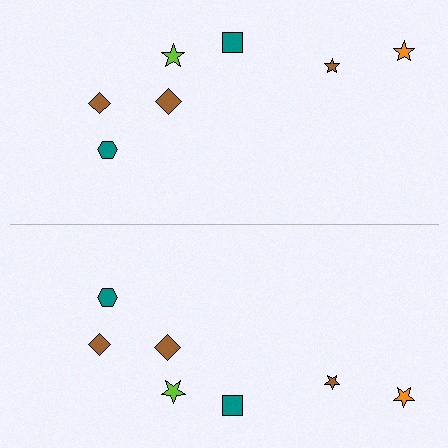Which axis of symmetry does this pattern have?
The pattern has a horizontal axis of symmetry running through the center of the image.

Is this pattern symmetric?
Yes, this pattern has bilateral (reflection) symmetry.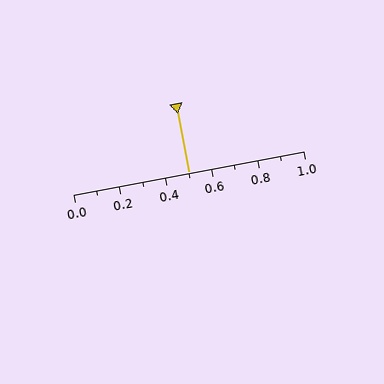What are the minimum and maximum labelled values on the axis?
The axis runs from 0.0 to 1.0.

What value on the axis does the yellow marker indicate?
The marker indicates approximately 0.5.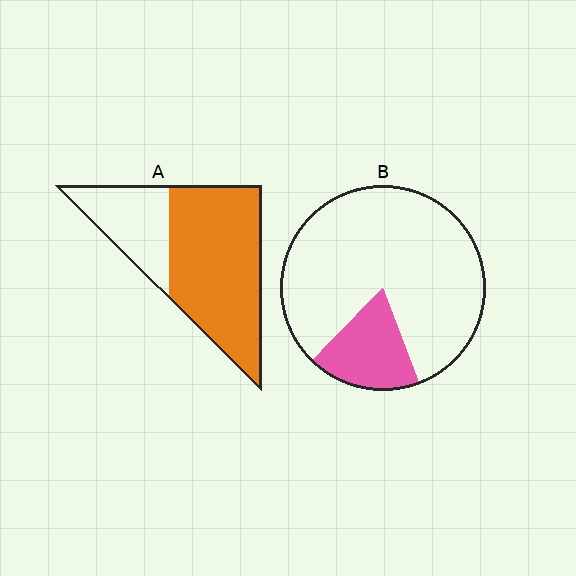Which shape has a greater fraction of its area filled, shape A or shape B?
Shape A.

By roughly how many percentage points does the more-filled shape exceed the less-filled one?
By roughly 50 percentage points (A over B).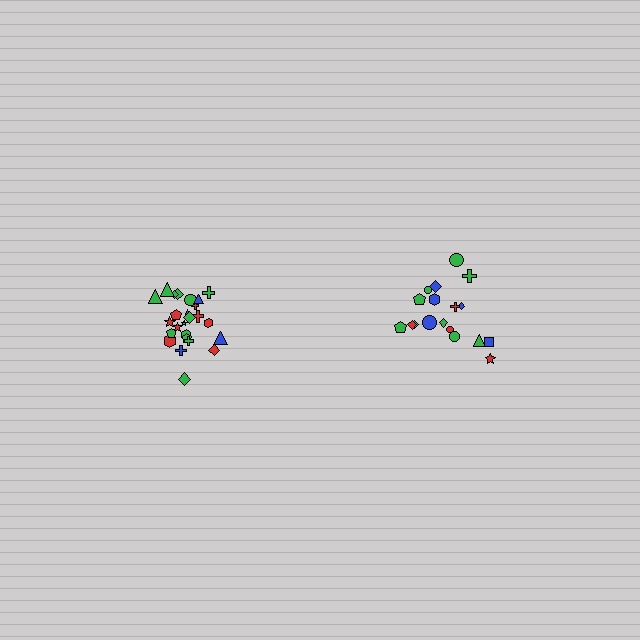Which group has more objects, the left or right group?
The left group.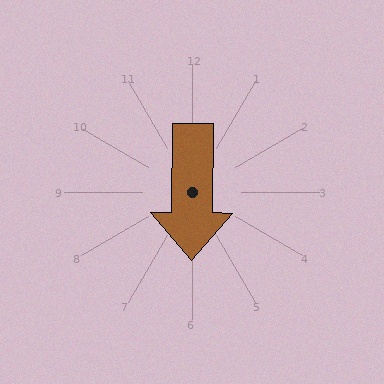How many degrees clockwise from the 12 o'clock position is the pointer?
Approximately 181 degrees.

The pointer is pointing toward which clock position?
Roughly 6 o'clock.